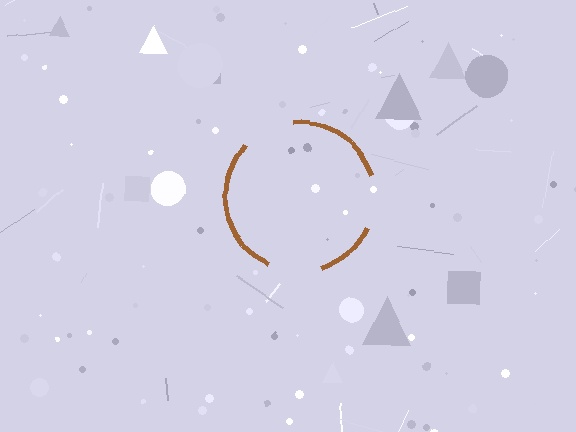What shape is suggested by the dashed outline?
The dashed outline suggests a circle.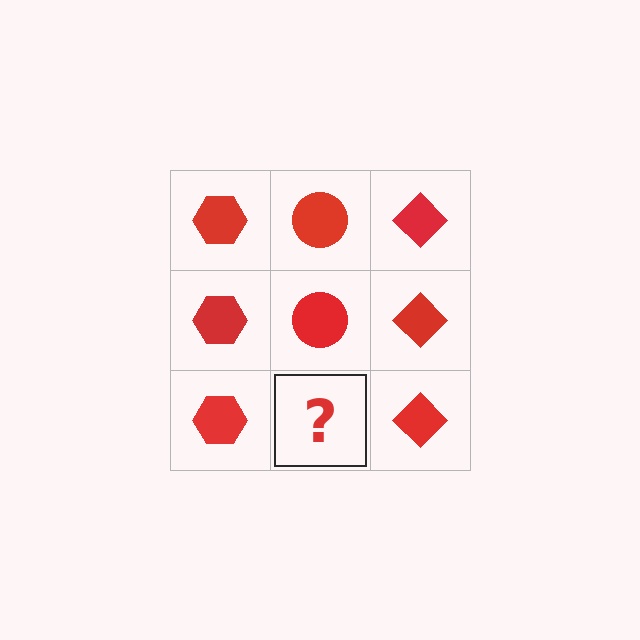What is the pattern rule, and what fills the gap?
The rule is that each column has a consistent shape. The gap should be filled with a red circle.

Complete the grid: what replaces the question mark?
The question mark should be replaced with a red circle.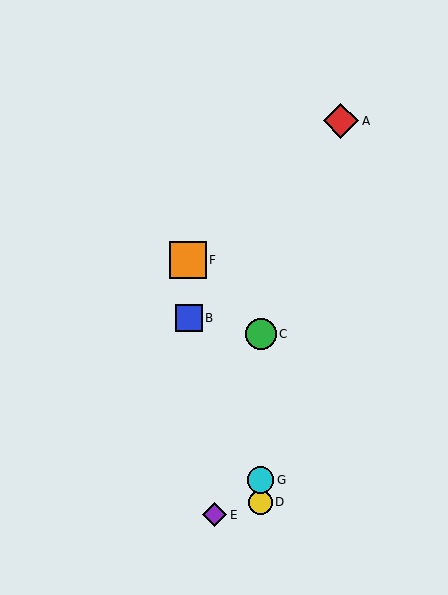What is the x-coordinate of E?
Object E is at x≈215.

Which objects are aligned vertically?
Objects C, D, G are aligned vertically.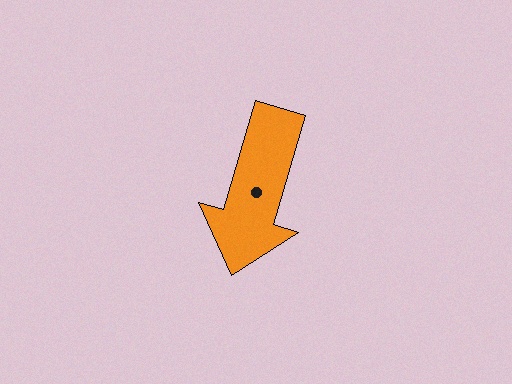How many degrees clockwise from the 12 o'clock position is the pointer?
Approximately 197 degrees.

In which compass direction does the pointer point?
South.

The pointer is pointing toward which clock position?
Roughly 7 o'clock.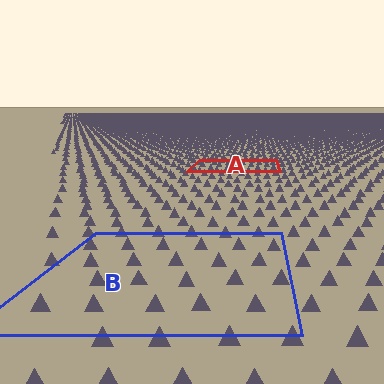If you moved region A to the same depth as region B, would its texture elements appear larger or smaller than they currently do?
They would appear larger. At a closer depth, the same texture elements are projected at a bigger on-screen size.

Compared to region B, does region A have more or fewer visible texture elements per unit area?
Region A has more texture elements per unit area — they are packed more densely because it is farther away.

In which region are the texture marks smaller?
The texture marks are smaller in region A, because it is farther away.